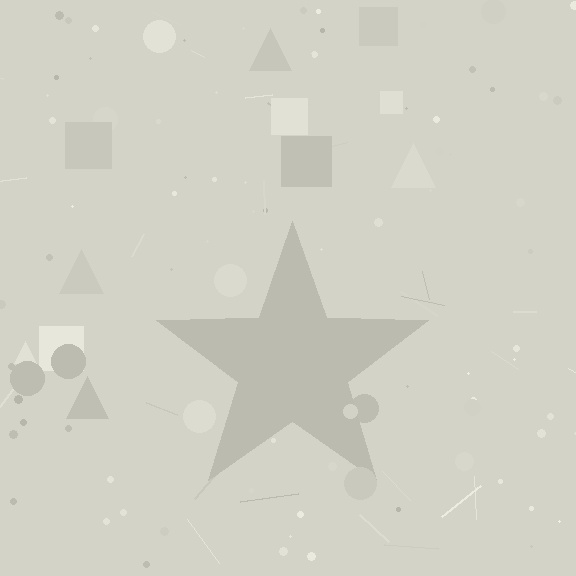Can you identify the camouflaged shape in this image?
The camouflaged shape is a star.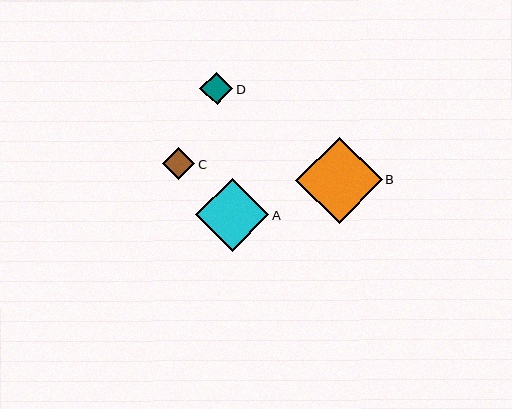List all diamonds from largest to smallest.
From largest to smallest: B, A, D, C.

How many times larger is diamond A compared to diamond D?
Diamond A is approximately 2.2 times the size of diamond D.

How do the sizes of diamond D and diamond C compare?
Diamond D and diamond C are approximately the same size.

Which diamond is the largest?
Diamond B is the largest with a size of approximately 86 pixels.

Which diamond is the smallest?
Diamond C is the smallest with a size of approximately 32 pixels.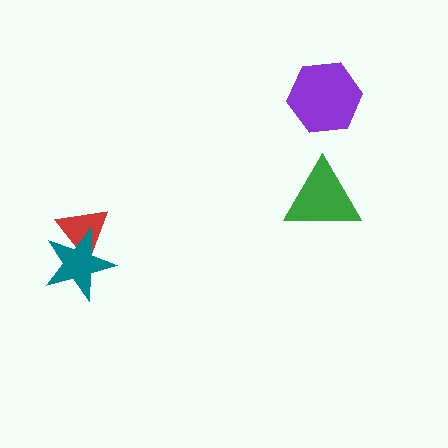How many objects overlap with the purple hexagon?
0 objects overlap with the purple hexagon.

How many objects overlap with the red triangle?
1 object overlaps with the red triangle.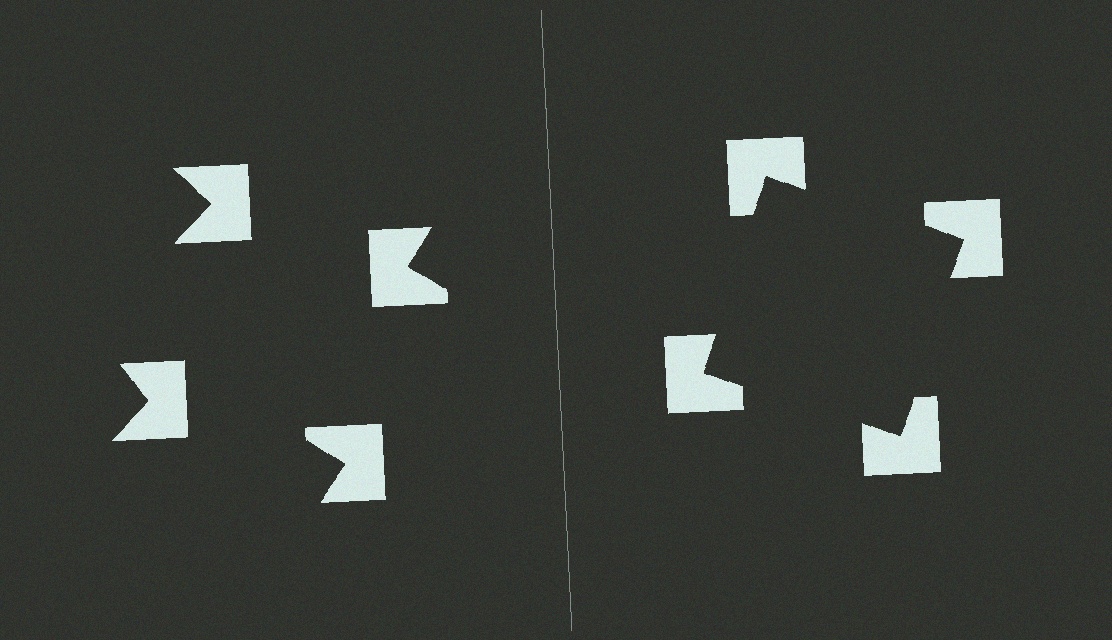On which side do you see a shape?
An illusory square appears on the right side. On the left side the wedge cuts are rotated, so no coherent shape forms.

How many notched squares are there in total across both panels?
8 — 4 on each side.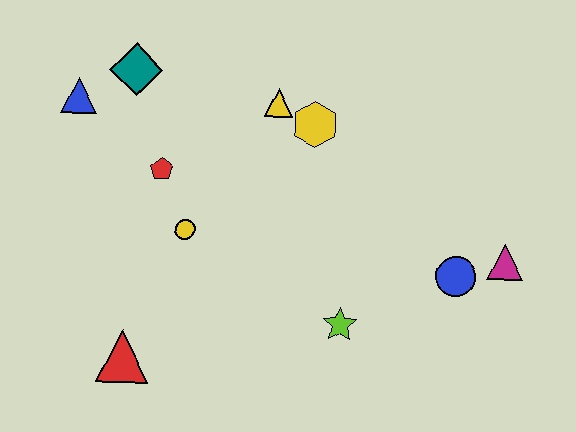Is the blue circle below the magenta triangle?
Yes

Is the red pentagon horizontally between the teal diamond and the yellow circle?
Yes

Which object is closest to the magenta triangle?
The blue circle is closest to the magenta triangle.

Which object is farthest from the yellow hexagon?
The red triangle is farthest from the yellow hexagon.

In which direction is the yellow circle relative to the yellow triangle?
The yellow circle is below the yellow triangle.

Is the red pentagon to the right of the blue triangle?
Yes